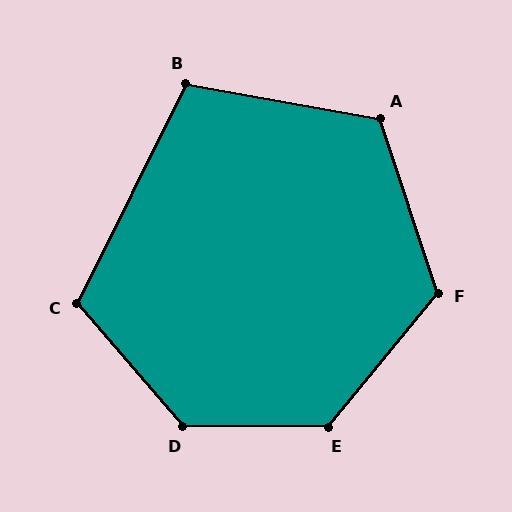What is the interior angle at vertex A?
Approximately 118 degrees (obtuse).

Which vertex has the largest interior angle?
D, at approximately 131 degrees.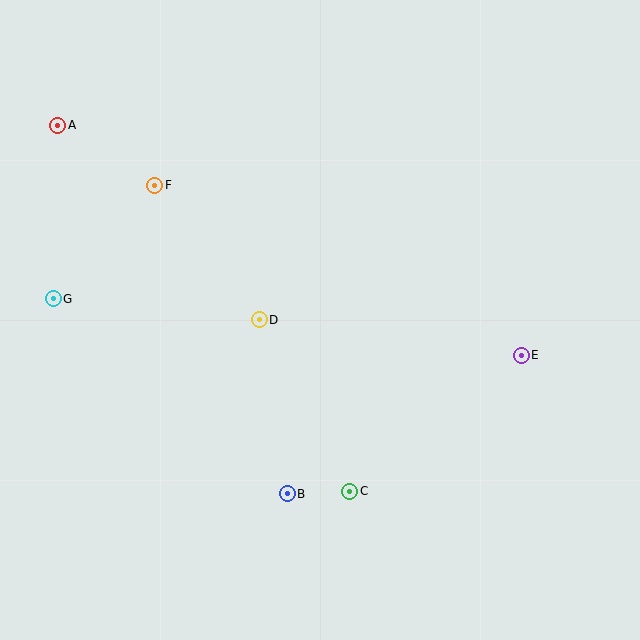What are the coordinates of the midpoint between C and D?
The midpoint between C and D is at (305, 405).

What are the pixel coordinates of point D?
Point D is at (259, 320).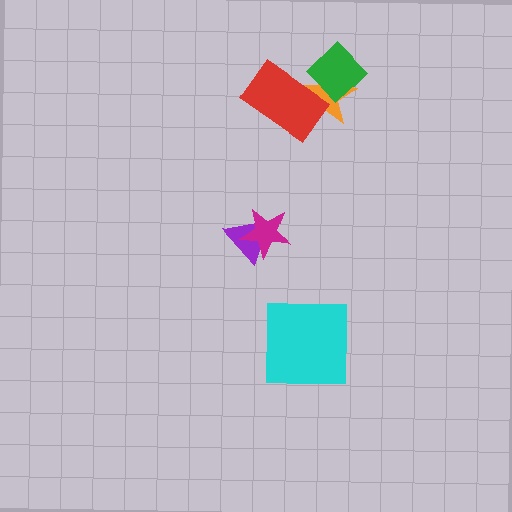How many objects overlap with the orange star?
2 objects overlap with the orange star.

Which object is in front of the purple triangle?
The magenta star is in front of the purple triangle.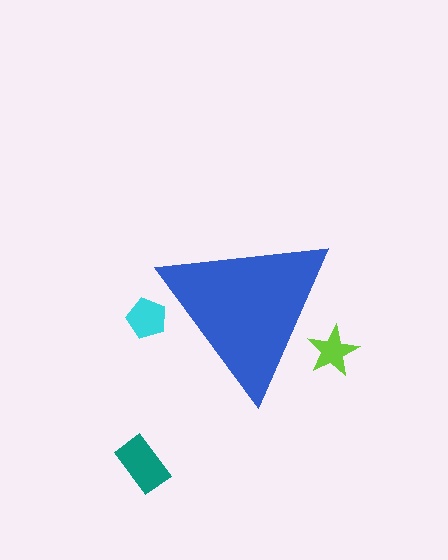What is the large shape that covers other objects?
A blue triangle.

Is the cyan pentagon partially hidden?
Yes, the cyan pentagon is partially hidden behind the blue triangle.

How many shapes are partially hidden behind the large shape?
2 shapes are partially hidden.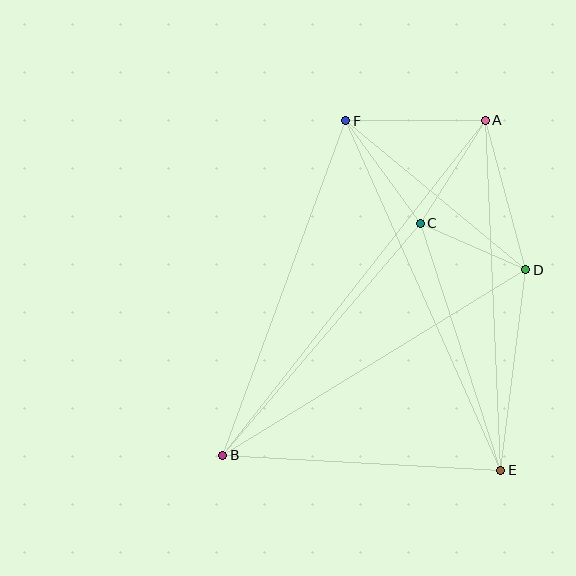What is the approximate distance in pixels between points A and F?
The distance between A and F is approximately 139 pixels.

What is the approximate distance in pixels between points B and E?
The distance between B and E is approximately 278 pixels.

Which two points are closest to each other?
Points C and D are closest to each other.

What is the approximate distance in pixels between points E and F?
The distance between E and F is approximately 382 pixels.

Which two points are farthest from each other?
Points A and B are farthest from each other.